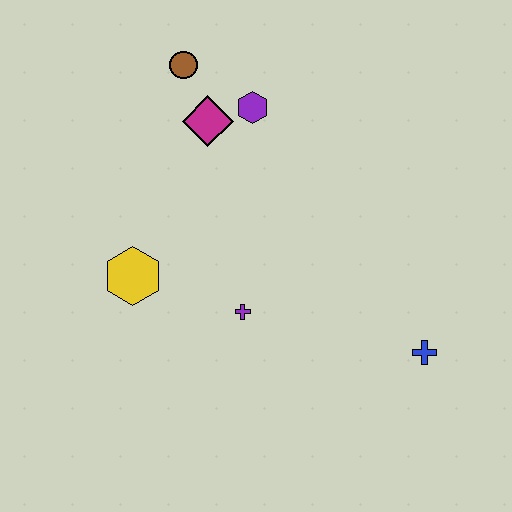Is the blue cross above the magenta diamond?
No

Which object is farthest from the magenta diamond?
The blue cross is farthest from the magenta diamond.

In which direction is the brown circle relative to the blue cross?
The brown circle is above the blue cross.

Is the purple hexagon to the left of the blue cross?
Yes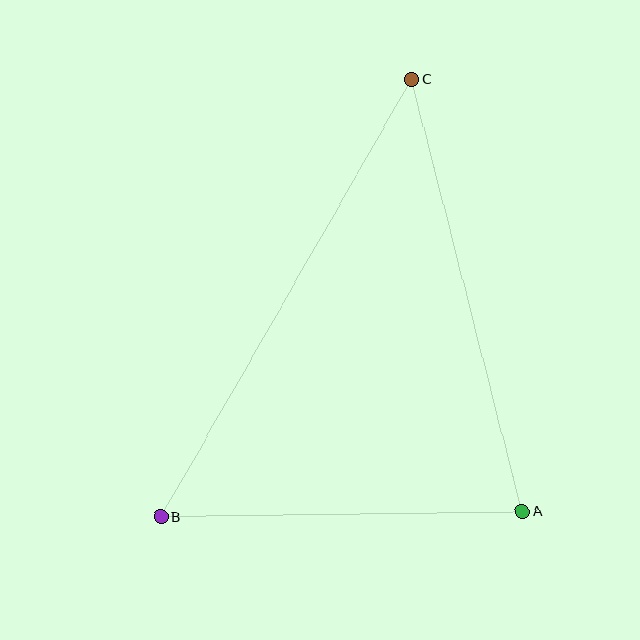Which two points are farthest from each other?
Points B and C are farthest from each other.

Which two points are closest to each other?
Points A and B are closest to each other.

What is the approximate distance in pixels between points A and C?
The distance between A and C is approximately 447 pixels.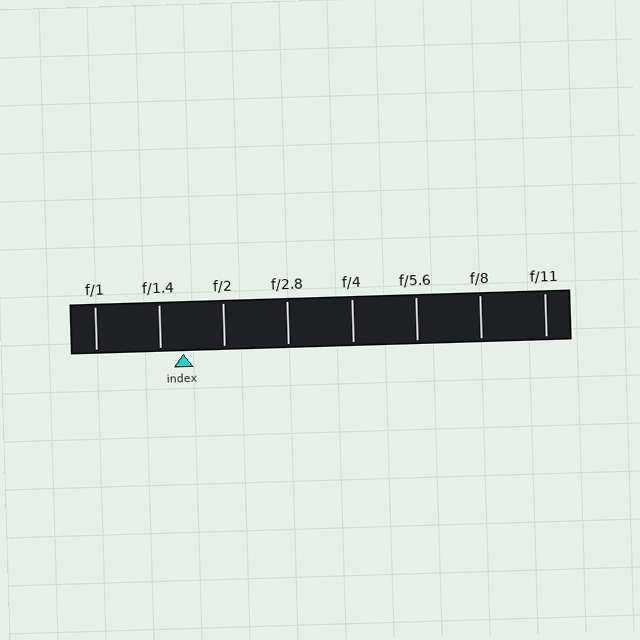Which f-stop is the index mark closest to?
The index mark is closest to f/1.4.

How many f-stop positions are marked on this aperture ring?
There are 8 f-stop positions marked.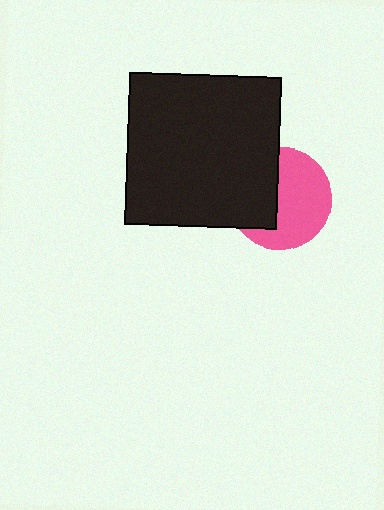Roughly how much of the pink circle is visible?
About half of it is visible (roughly 60%).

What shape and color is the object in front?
The object in front is a black square.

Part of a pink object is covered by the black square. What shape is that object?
It is a circle.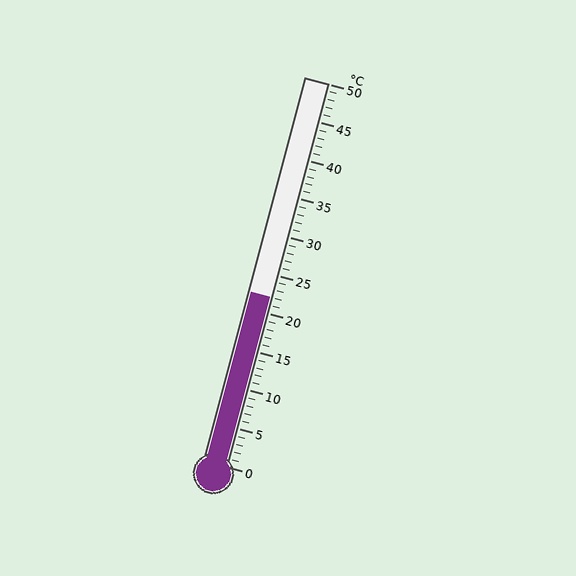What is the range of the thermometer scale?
The thermometer scale ranges from 0°C to 50°C.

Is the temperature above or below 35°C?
The temperature is below 35°C.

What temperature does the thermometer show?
The thermometer shows approximately 22°C.